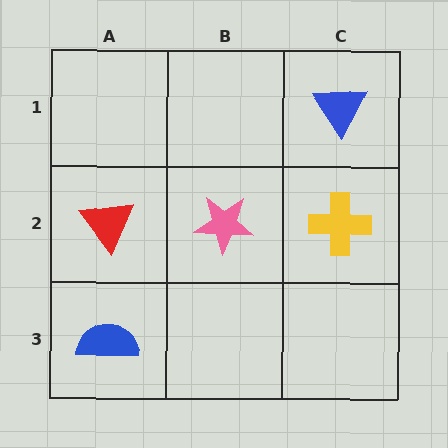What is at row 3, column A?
A blue semicircle.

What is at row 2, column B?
A pink star.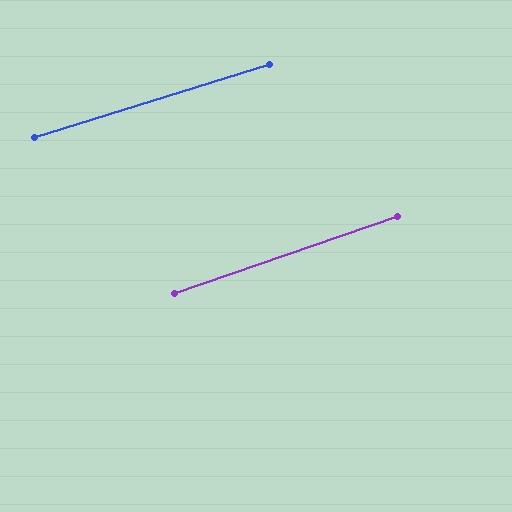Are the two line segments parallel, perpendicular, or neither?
Parallel — their directions differ by only 1.7°.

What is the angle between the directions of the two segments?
Approximately 2 degrees.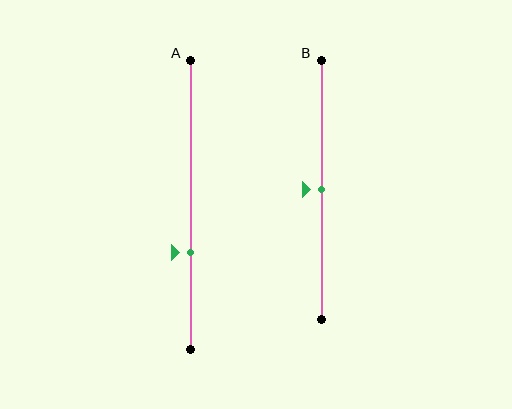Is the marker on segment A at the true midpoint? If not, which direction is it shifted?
No, the marker on segment A is shifted downward by about 17% of the segment length.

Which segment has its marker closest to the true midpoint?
Segment B has its marker closest to the true midpoint.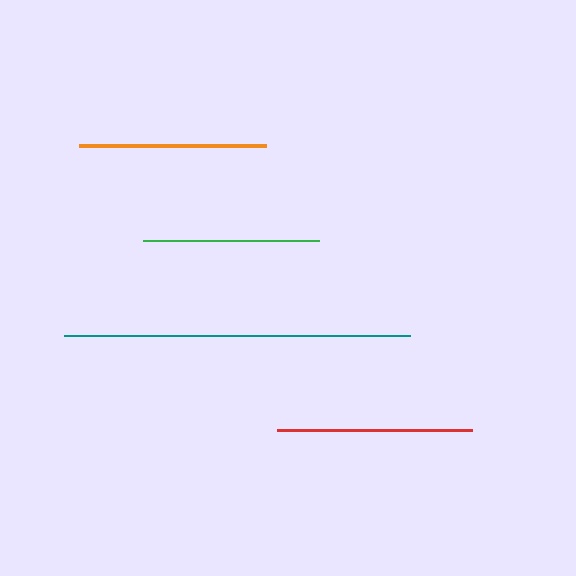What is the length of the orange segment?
The orange segment is approximately 187 pixels long.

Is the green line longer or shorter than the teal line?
The teal line is longer than the green line.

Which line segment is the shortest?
The green line is the shortest at approximately 176 pixels.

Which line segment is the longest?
The teal line is the longest at approximately 346 pixels.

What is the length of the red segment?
The red segment is approximately 195 pixels long.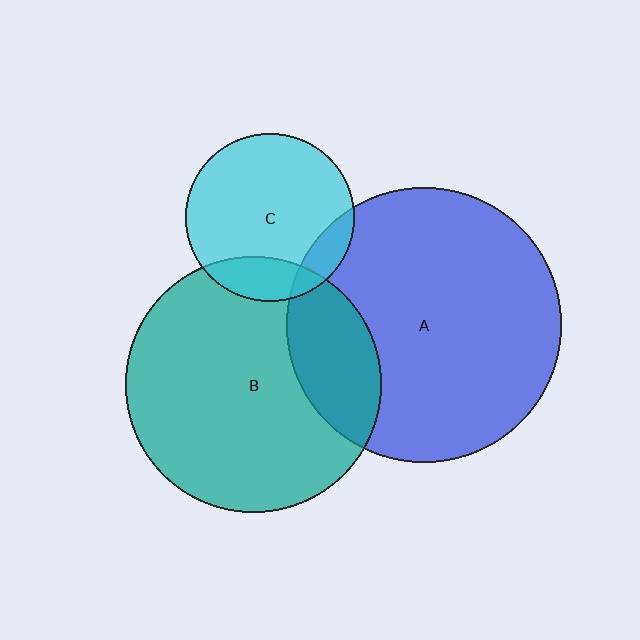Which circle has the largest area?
Circle A (blue).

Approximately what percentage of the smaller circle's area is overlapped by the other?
Approximately 15%.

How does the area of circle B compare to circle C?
Approximately 2.3 times.